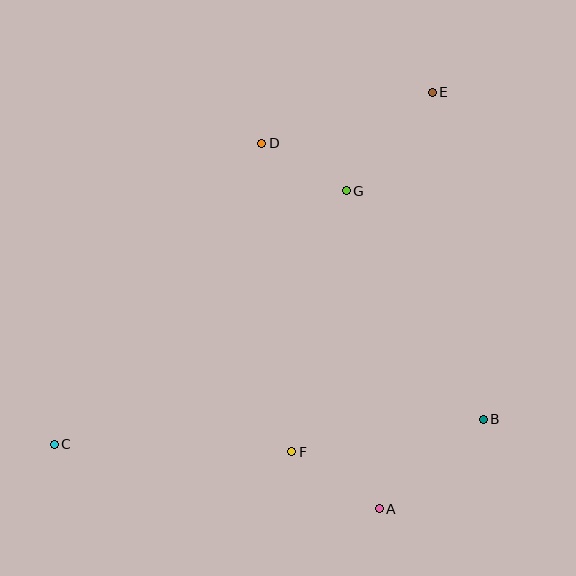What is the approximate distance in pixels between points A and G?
The distance between A and G is approximately 320 pixels.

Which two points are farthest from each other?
Points C and E are farthest from each other.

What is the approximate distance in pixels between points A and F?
The distance between A and F is approximately 105 pixels.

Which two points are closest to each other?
Points D and G are closest to each other.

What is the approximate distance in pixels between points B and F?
The distance between B and F is approximately 194 pixels.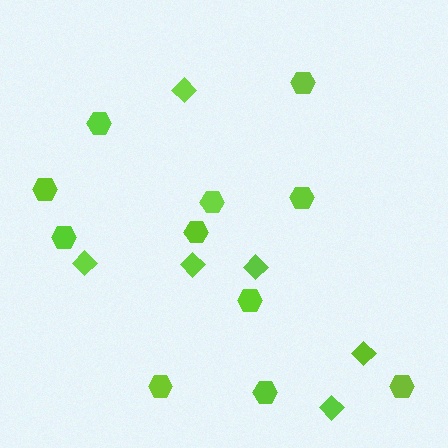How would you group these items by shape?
There are 2 groups: one group of hexagons (11) and one group of diamonds (6).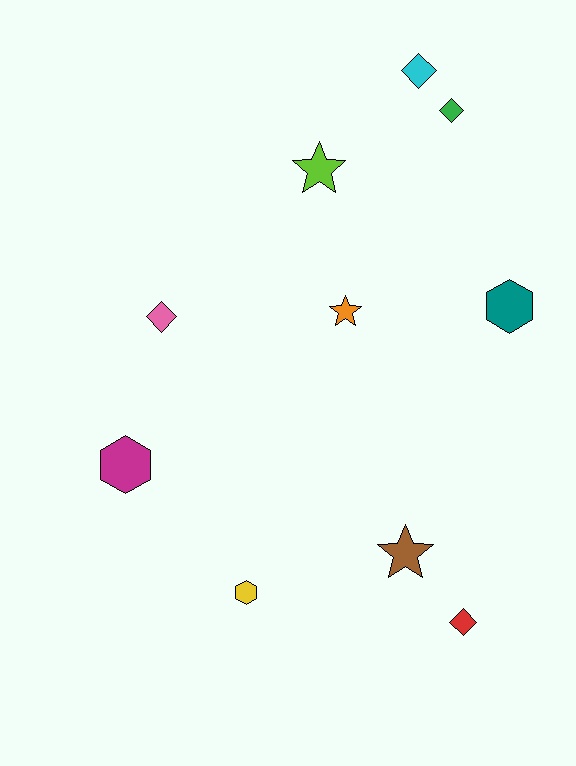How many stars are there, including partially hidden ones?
There are 3 stars.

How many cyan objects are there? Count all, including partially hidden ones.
There is 1 cyan object.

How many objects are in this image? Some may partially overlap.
There are 10 objects.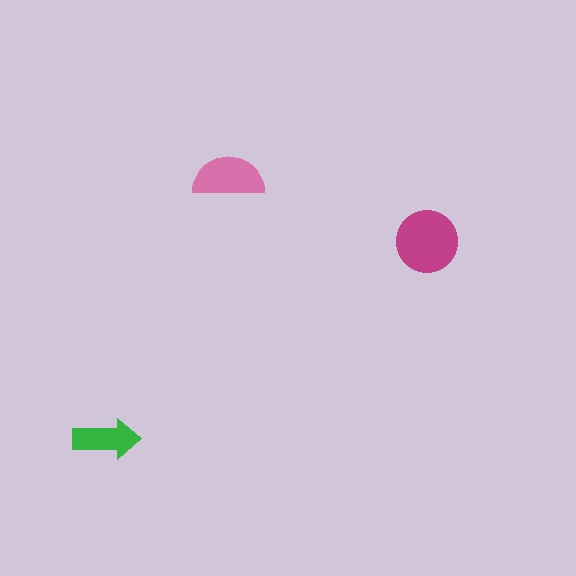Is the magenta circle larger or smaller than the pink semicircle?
Larger.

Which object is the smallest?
The green arrow.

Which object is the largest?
The magenta circle.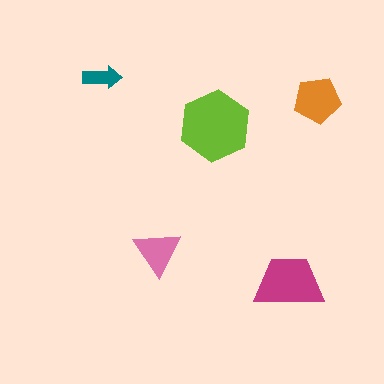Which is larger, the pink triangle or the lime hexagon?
The lime hexagon.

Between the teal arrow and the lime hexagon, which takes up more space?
The lime hexagon.